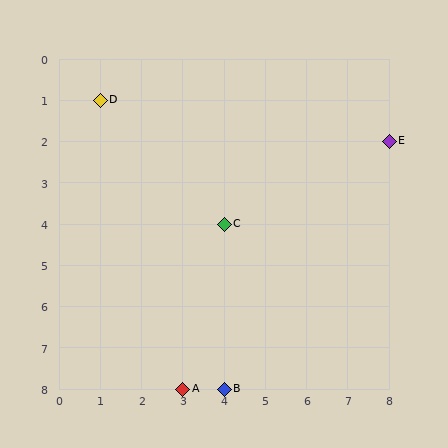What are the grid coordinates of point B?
Point B is at grid coordinates (4, 8).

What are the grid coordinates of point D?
Point D is at grid coordinates (1, 1).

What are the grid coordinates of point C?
Point C is at grid coordinates (4, 4).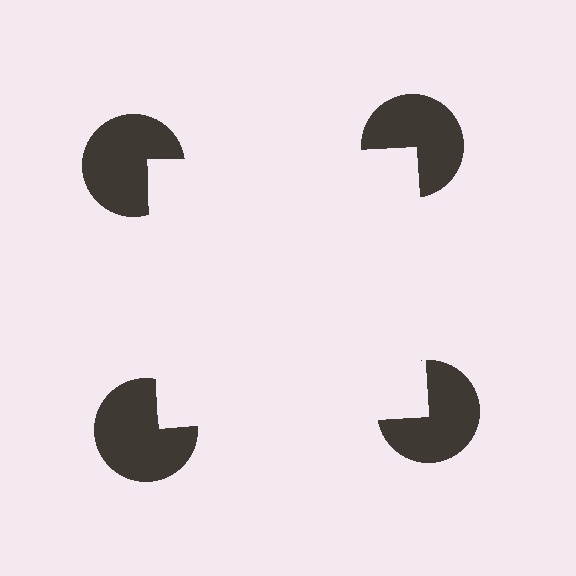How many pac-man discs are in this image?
There are 4 — one at each vertex of the illusory square.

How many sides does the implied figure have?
4 sides.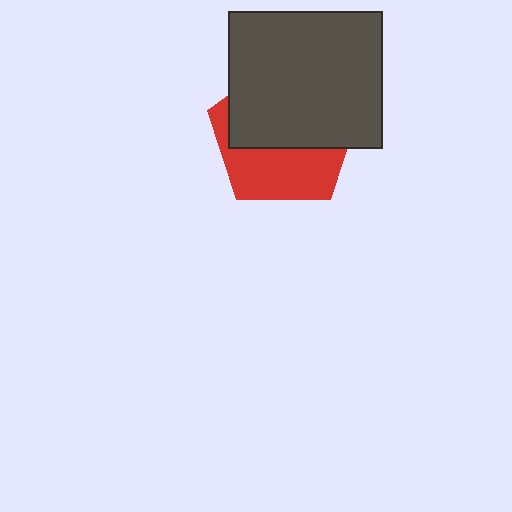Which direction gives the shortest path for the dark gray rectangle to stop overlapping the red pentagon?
Moving up gives the shortest separation.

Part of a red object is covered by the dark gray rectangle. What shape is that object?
It is a pentagon.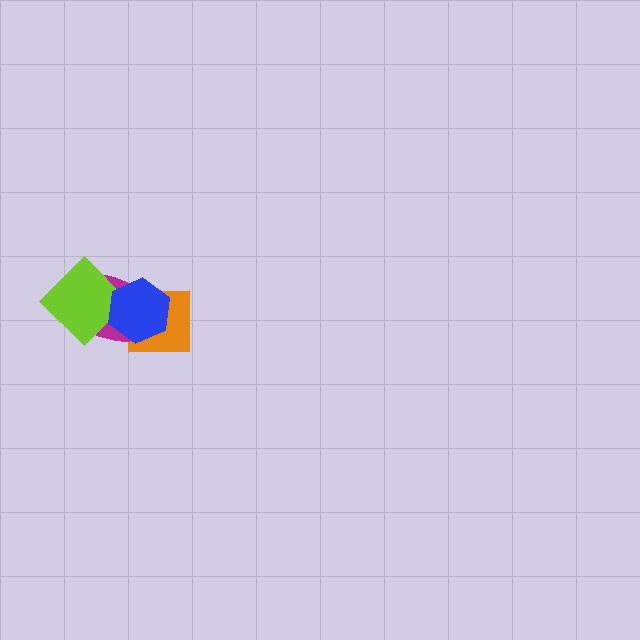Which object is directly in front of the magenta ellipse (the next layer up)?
The lime diamond is directly in front of the magenta ellipse.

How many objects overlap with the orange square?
2 objects overlap with the orange square.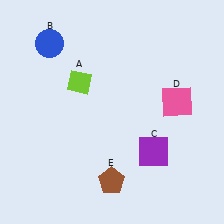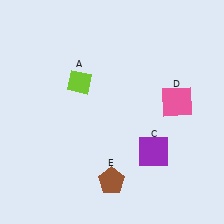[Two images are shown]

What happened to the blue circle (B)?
The blue circle (B) was removed in Image 2. It was in the top-left area of Image 1.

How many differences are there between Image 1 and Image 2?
There is 1 difference between the two images.